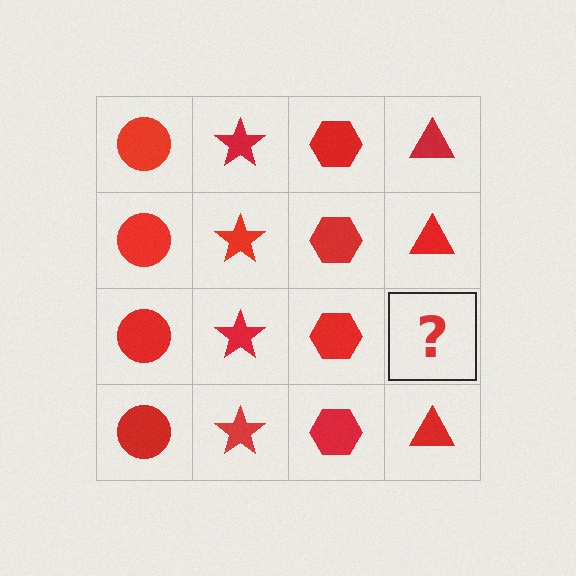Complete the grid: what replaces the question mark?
The question mark should be replaced with a red triangle.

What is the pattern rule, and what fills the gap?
The rule is that each column has a consistent shape. The gap should be filled with a red triangle.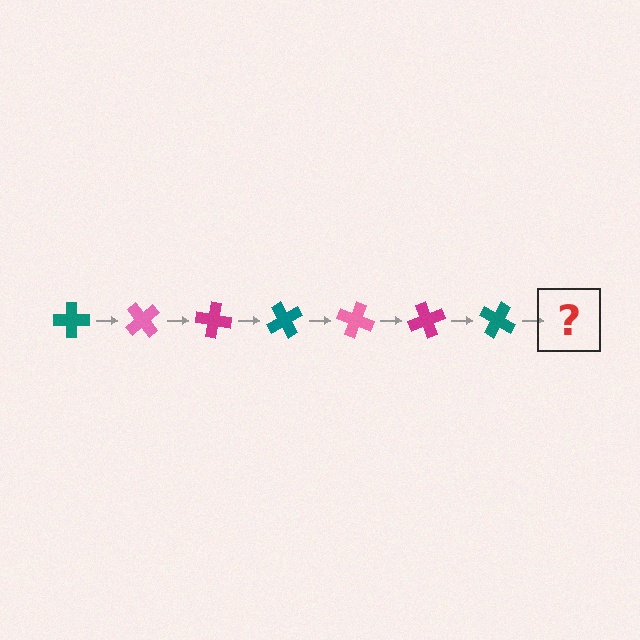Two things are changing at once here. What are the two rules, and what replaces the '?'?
The two rules are that it rotates 50 degrees each step and the color cycles through teal, pink, and magenta. The '?' should be a pink cross, rotated 350 degrees from the start.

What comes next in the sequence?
The next element should be a pink cross, rotated 350 degrees from the start.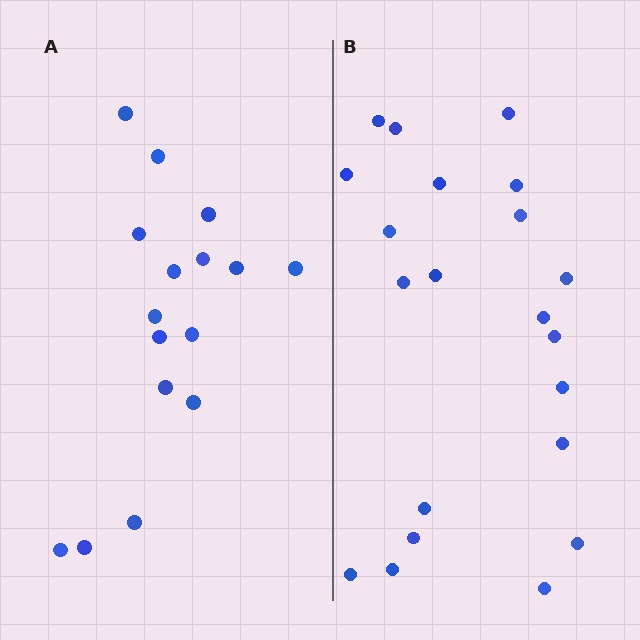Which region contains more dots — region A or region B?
Region B (the right region) has more dots.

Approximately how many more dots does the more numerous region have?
Region B has about 5 more dots than region A.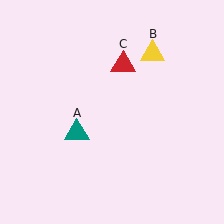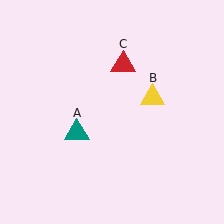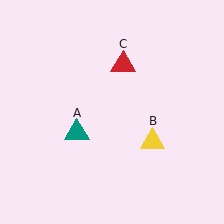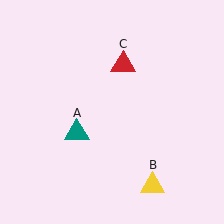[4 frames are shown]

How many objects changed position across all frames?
1 object changed position: yellow triangle (object B).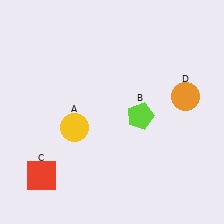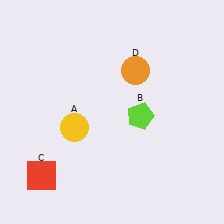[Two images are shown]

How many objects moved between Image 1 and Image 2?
1 object moved between the two images.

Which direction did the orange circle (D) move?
The orange circle (D) moved left.